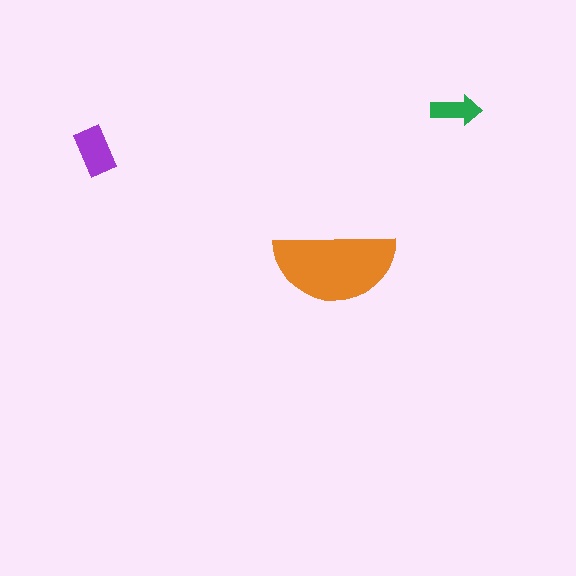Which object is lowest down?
The orange semicircle is bottommost.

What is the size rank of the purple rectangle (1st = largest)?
2nd.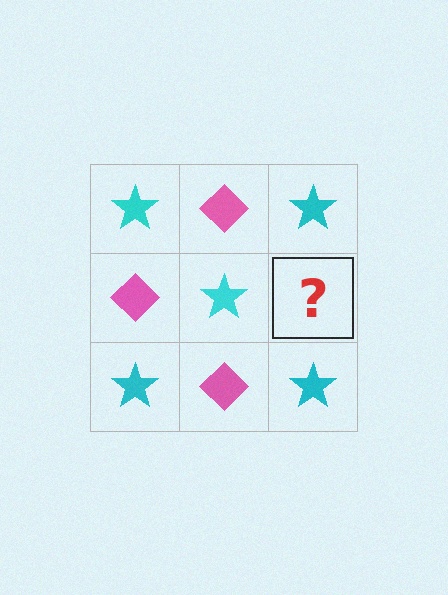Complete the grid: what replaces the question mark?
The question mark should be replaced with a pink diamond.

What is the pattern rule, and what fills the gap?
The rule is that it alternates cyan star and pink diamond in a checkerboard pattern. The gap should be filled with a pink diamond.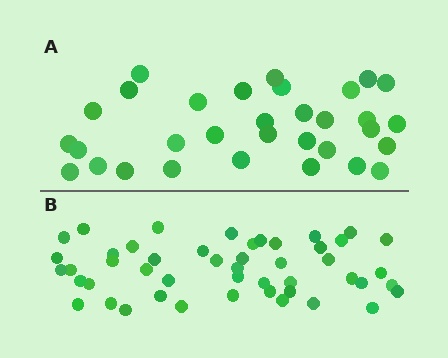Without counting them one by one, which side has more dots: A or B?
Region B (the bottom region) has more dots.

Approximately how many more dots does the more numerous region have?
Region B has approximately 15 more dots than region A.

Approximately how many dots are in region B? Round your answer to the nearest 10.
About 50 dots. (The exact count is 48, which rounds to 50.)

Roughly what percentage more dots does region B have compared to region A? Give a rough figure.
About 50% more.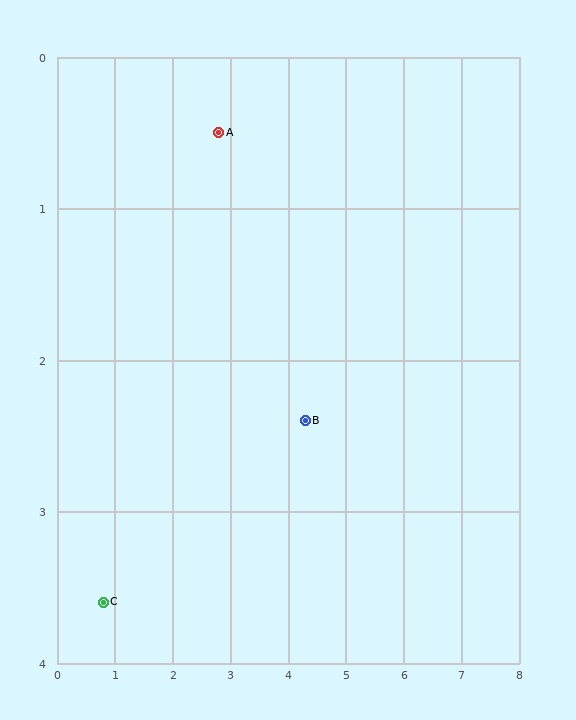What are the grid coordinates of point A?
Point A is at approximately (2.8, 0.5).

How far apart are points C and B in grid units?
Points C and B are about 3.7 grid units apart.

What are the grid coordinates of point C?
Point C is at approximately (0.8, 3.6).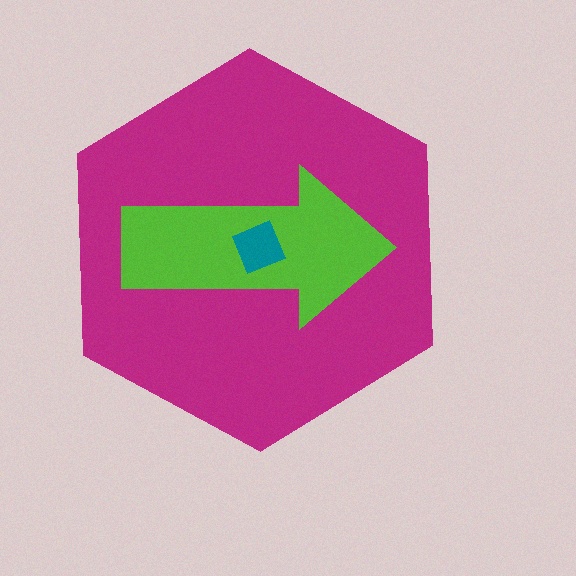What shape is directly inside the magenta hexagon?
The lime arrow.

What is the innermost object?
The teal square.